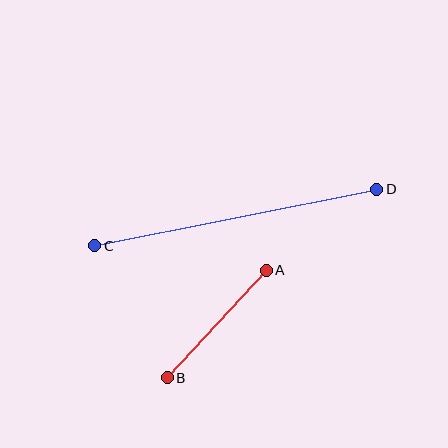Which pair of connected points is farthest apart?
Points C and D are farthest apart.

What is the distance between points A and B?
The distance is approximately 147 pixels.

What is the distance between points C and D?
The distance is approximately 288 pixels.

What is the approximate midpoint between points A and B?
The midpoint is at approximately (217, 324) pixels.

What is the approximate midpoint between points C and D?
The midpoint is at approximately (236, 217) pixels.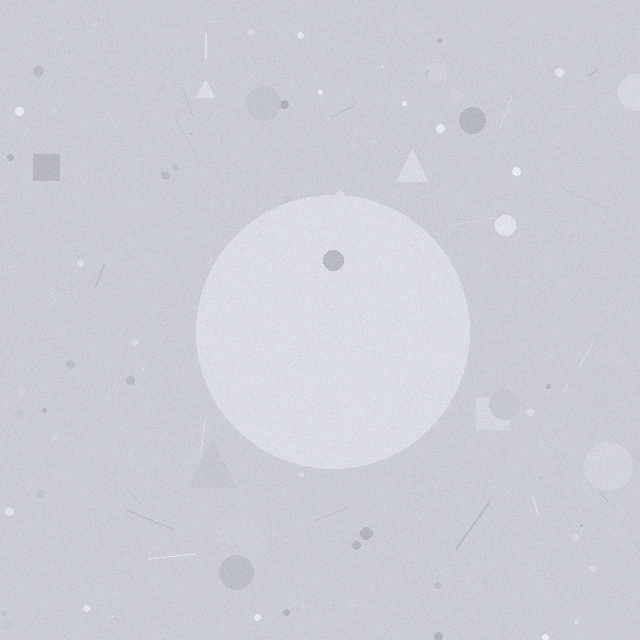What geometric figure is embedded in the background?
A circle is embedded in the background.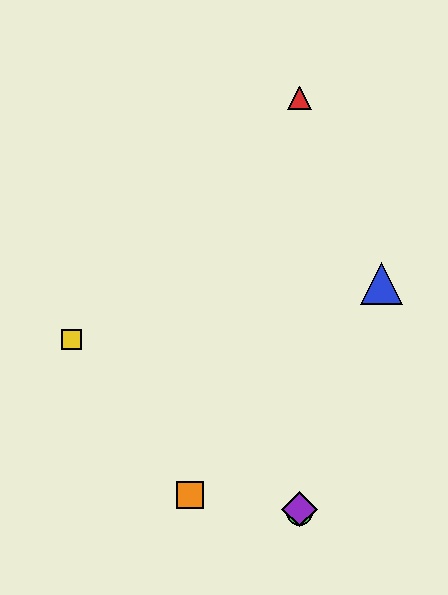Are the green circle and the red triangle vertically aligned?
Yes, both are at x≈300.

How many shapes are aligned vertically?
3 shapes (the red triangle, the green circle, the purple diamond) are aligned vertically.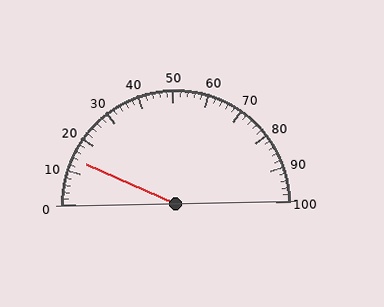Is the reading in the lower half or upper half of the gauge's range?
The reading is in the lower half of the range (0 to 100).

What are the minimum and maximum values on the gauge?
The gauge ranges from 0 to 100.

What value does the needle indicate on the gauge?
The needle indicates approximately 14.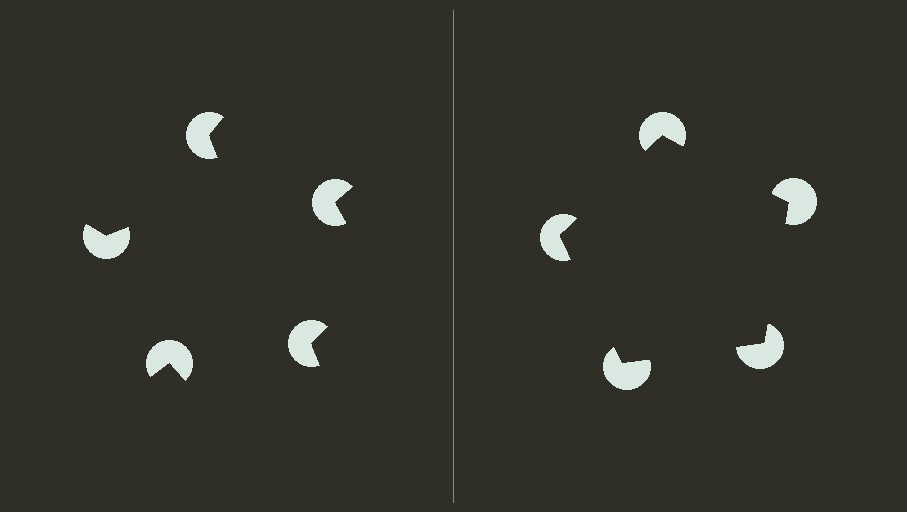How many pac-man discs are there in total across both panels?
10 — 5 on each side.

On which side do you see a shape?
An illusory pentagon appears on the right side. On the left side the wedge cuts are rotated, so no coherent shape forms.